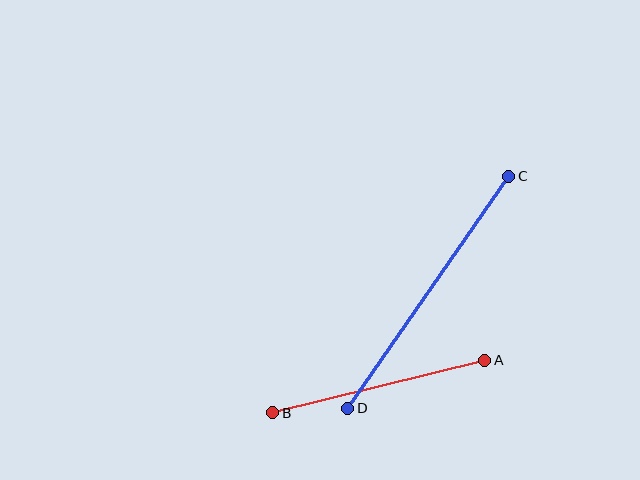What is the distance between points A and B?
The distance is approximately 219 pixels.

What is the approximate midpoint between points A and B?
The midpoint is at approximately (379, 387) pixels.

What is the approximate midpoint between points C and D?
The midpoint is at approximately (428, 292) pixels.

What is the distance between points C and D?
The distance is approximately 283 pixels.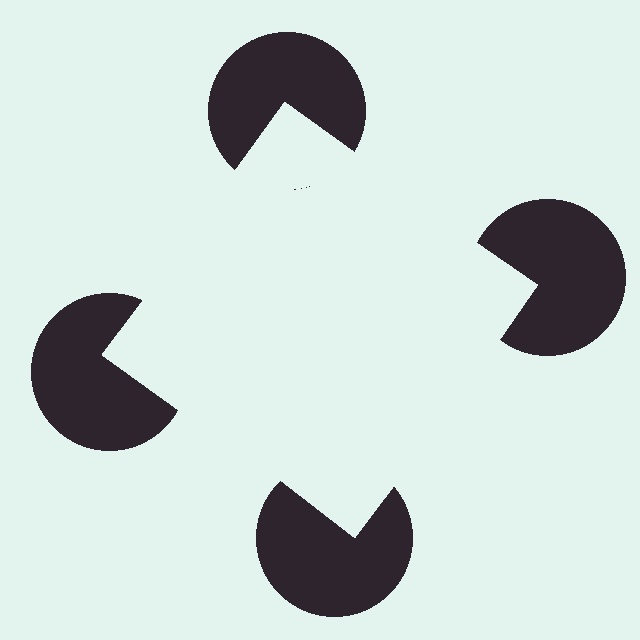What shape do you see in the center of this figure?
An illusory square — its edges are inferred from the aligned wedge cuts in the pac-man discs, not physically drawn.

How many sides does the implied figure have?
4 sides.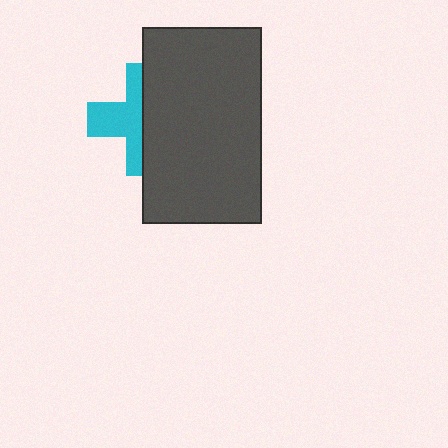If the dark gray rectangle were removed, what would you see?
You would see the complete cyan cross.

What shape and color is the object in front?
The object in front is a dark gray rectangle.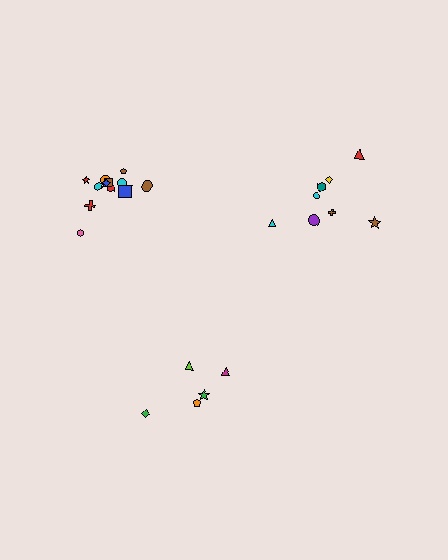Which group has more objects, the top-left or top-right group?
The top-left group.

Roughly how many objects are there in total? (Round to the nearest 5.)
Roughly 25 objects in total.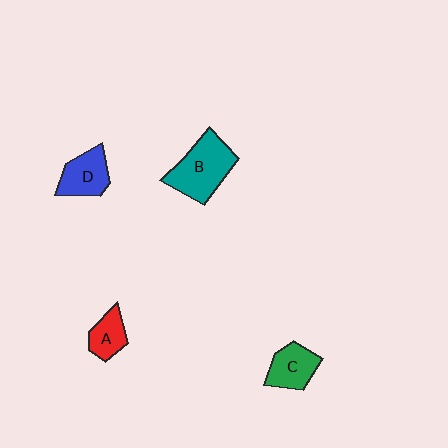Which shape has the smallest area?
Shape A (red).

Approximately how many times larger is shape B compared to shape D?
Approximately 1.5 times.